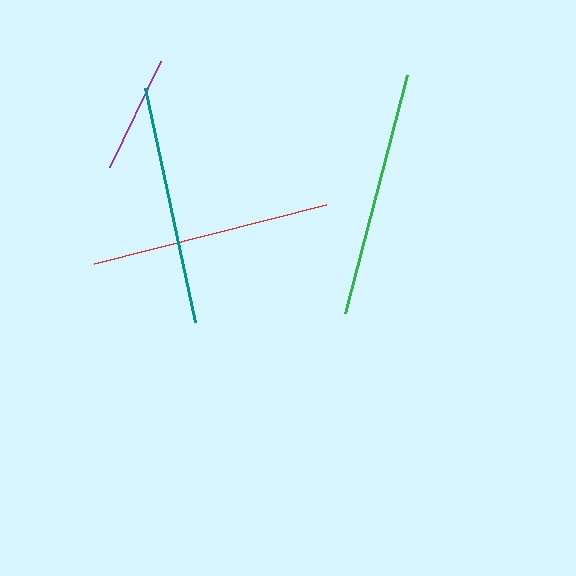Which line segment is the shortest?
The purple line is the shortest at approximately 118 pixels.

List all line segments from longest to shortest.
From longest to shortest: green, red, teal, purple.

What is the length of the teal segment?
The teal segment is approximately 240 pixels long.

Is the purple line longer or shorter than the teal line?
The teal line is longer than the purple line.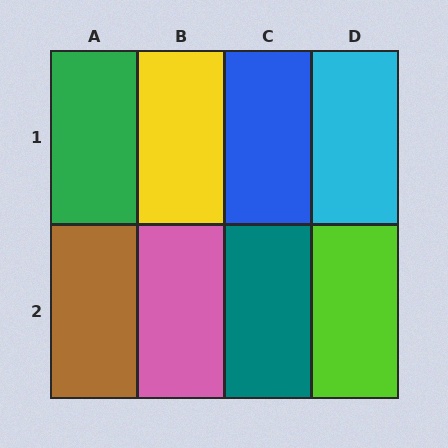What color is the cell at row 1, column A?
Green.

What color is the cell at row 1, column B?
Yellow.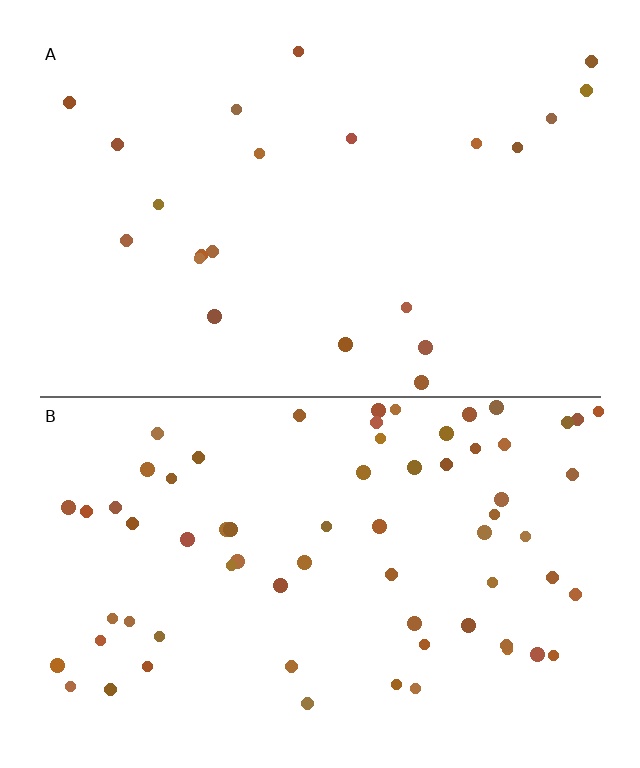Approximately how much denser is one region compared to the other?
Approximately 3.1× — region B over region A.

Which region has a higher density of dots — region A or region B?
B (the bottom).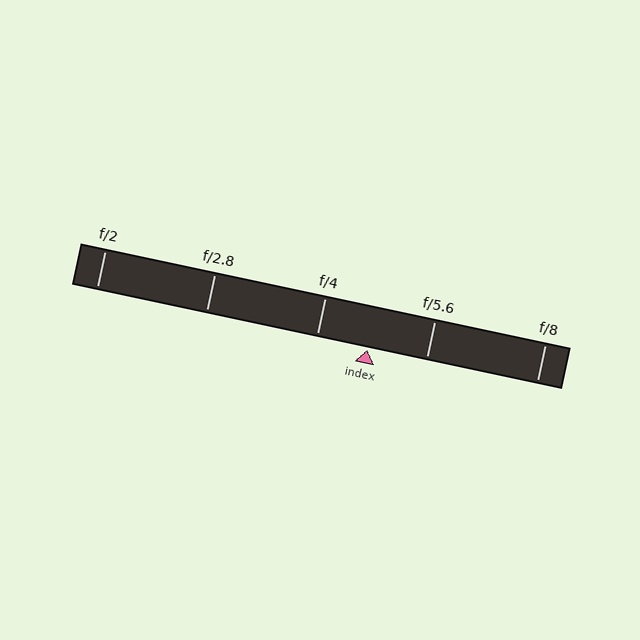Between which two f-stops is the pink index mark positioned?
The index mark is between f/4 and f/5.6.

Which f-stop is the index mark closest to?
The index mark is closest to f/4.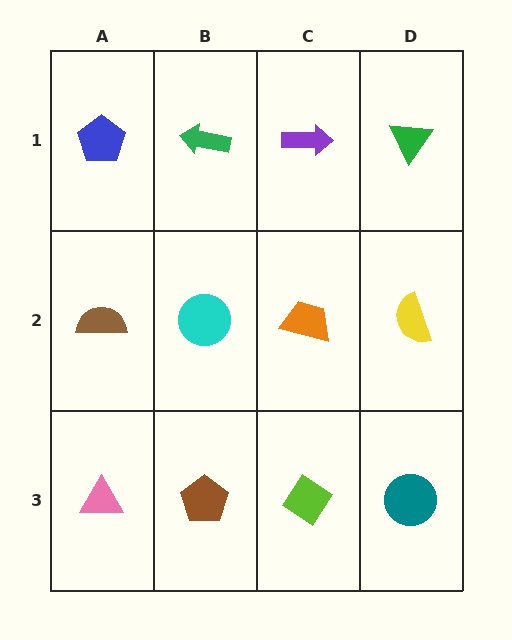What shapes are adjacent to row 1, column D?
A yellow semicircle (row 2, column D), a purple arrow (row 1, column C).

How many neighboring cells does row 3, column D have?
2.